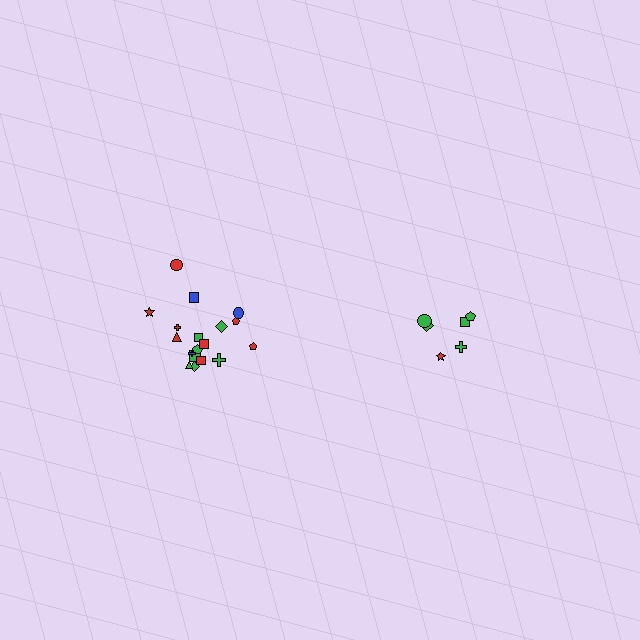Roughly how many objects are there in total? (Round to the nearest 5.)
Roughly 25 objects in total.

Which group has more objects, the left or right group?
The left group.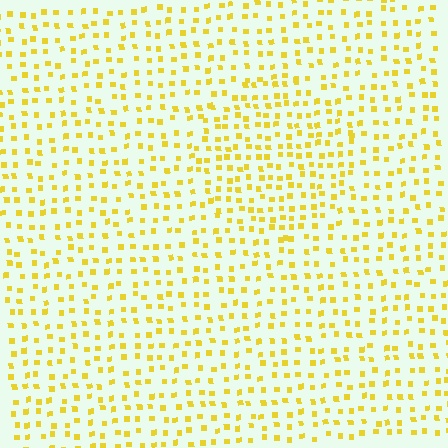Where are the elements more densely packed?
The elements are more densely packed inside the circle boundary.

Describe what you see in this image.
The image contains small yellow elements arranged at two different densities. A circle-shaped region is visible where the elements are more densely packed than the surrounding area.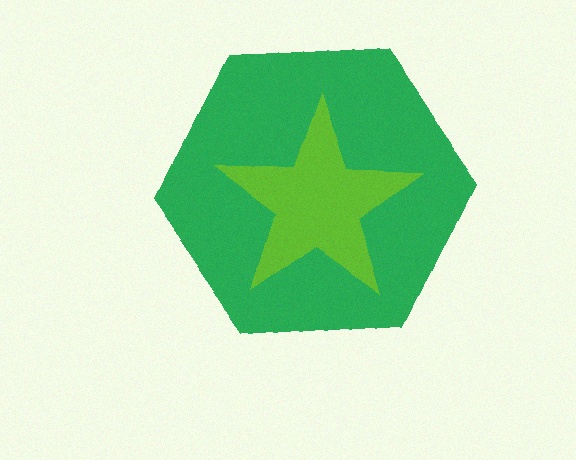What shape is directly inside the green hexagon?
The lime star.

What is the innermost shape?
The lime star.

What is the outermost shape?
The green hexagon.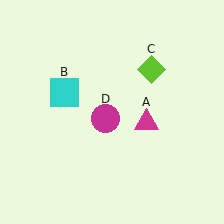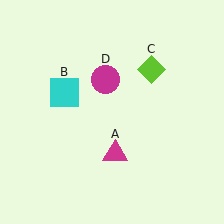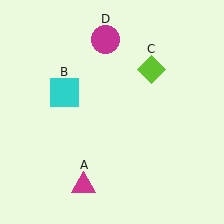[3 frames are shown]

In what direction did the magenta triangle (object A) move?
The magenta triangle (object A) moved down and to the left.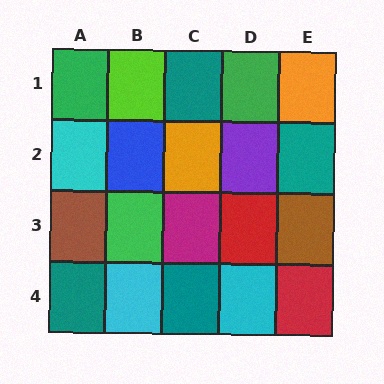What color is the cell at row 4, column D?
Cyan.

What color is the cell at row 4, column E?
Red.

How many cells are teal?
4 cells are teal.